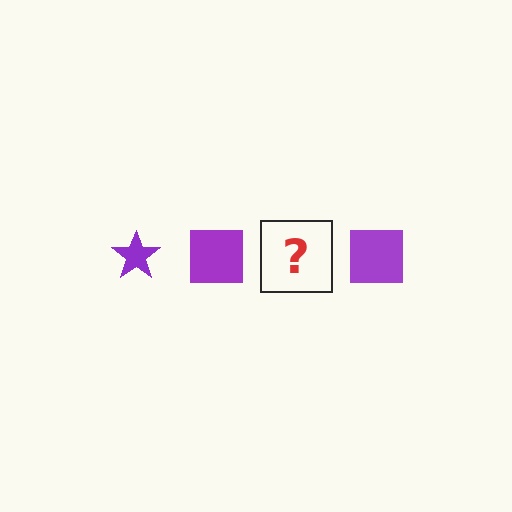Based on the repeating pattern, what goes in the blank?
The blank should be a purple star.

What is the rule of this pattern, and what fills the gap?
The rule is that the pattern cycles through star, square shapes in purple. The gap should be filled with a purple star.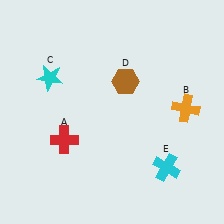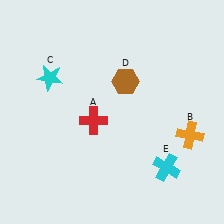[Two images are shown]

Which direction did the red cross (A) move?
The red cross (A) moved right.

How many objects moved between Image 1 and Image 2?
2 objects moved between the two images.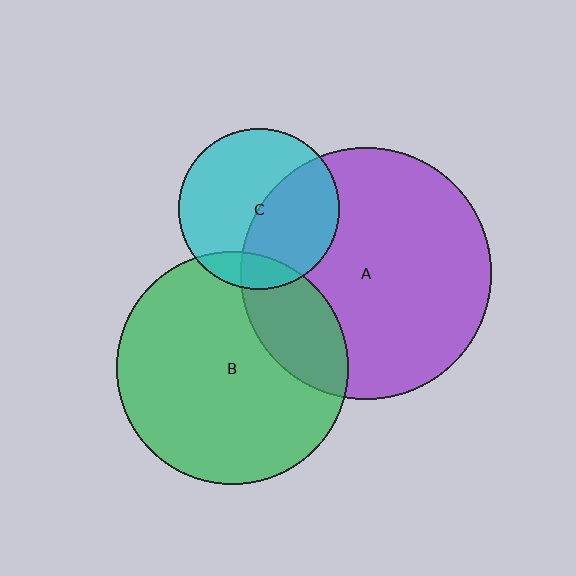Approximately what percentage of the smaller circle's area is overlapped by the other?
Approximately 15%.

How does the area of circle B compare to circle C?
Approximately 2.1 times.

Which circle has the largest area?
Circle A (purple).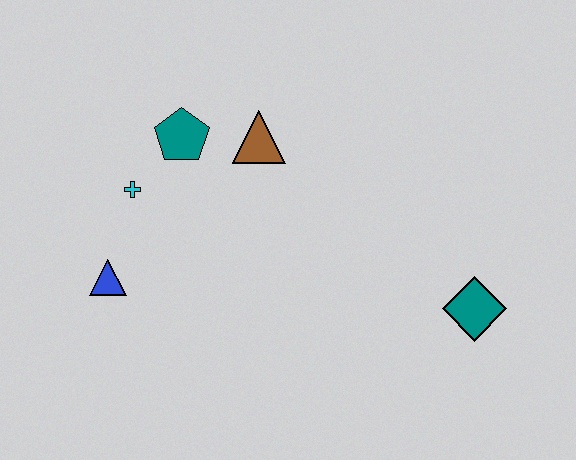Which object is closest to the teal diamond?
The brown triangle is closest to the teal diamond.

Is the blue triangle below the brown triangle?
Yes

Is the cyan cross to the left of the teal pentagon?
Yes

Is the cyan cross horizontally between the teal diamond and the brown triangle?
No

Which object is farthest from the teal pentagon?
The teal diamond is farthest from the teal pentagon.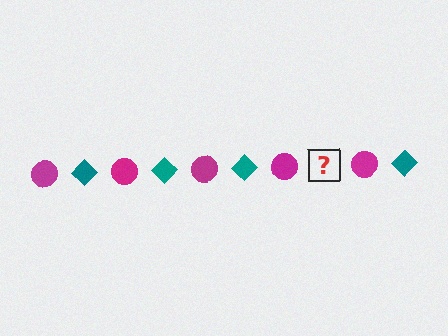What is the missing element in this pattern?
The missing element is a teal diamond.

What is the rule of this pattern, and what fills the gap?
The rule is that the pattern alternates between magenta circle and teal diamond. The gap should be filled with a teal diamond.